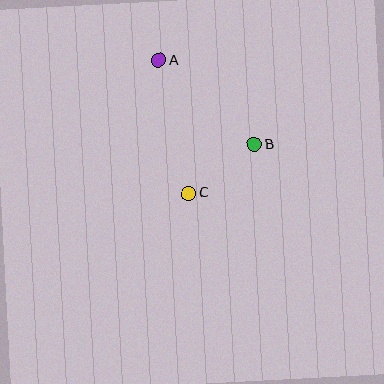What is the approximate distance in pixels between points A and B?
The distance between A and B is approximately 127 pixels.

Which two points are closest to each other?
Points B and C are closest to each other.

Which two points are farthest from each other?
Points A and C are farthest from each other.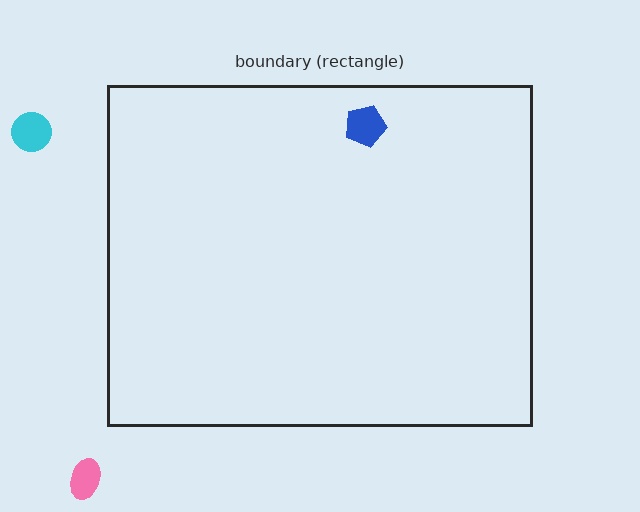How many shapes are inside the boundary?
1 inside, 2 outside.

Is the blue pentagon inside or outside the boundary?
Inside.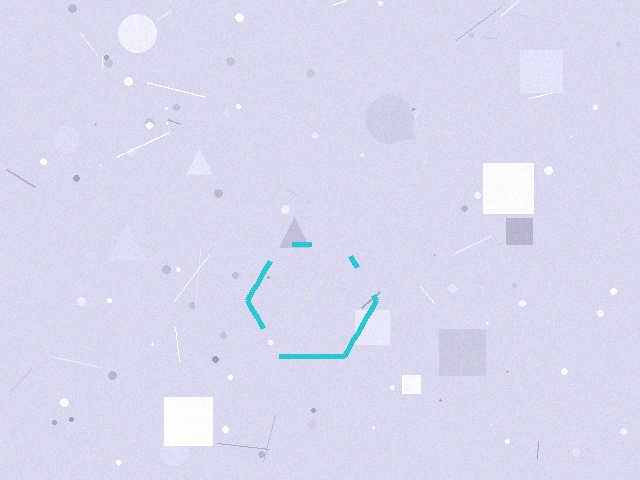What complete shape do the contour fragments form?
The contour fragments form a hexagon.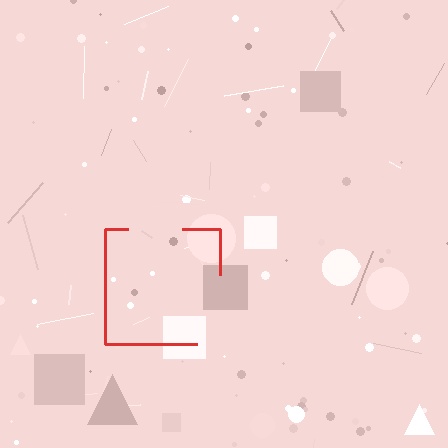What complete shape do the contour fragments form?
The contour fragments form a square.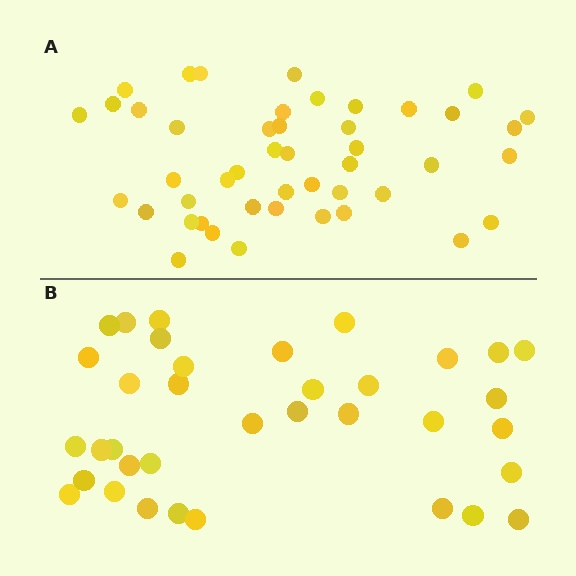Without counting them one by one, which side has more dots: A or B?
Region A (the top region) has more dots.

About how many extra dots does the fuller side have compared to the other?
Region A has roughly 10 or so more dots than region B.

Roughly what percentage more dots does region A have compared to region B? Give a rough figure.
About 30% more.